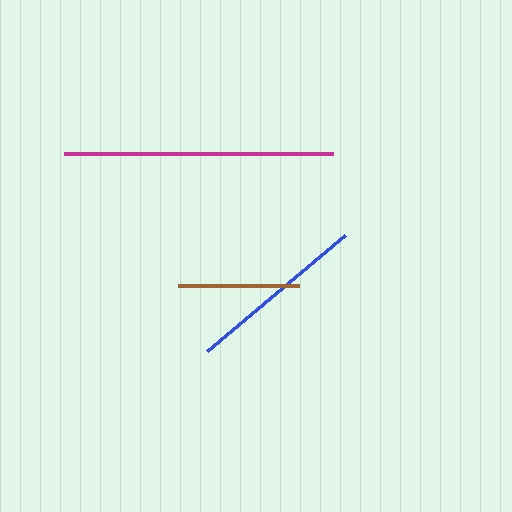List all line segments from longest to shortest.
From longest to shortest: magenta, blue, brown.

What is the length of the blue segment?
The blue segment is approximately 181 pixels long.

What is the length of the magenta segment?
The magenta segment is approximately 269 pixels long.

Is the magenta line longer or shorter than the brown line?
The magenta line is longer than the brown line.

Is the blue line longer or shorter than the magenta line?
The magenta line is longer than the blue line.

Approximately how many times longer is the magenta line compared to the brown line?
The magenta line is approximately 2.2 times the length of the brown line.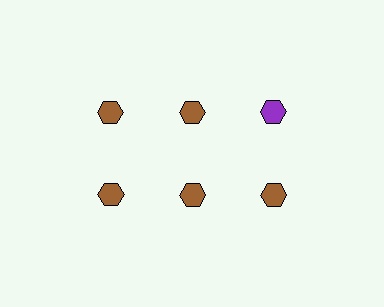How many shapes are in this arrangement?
There are 6 shapes arranged in a grid pattern.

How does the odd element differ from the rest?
It has a different color: purple instead of brown.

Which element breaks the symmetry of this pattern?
The purple hexagon in the top row, center column breaks the symmetry. All other shapes are brown hexagons.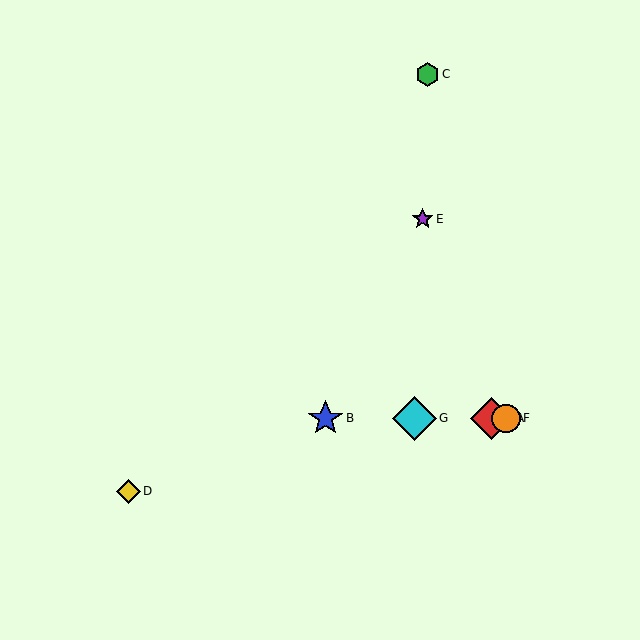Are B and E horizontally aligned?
No, B is at y≈418 and E is at y≈219.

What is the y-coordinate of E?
Object E is at y≈219.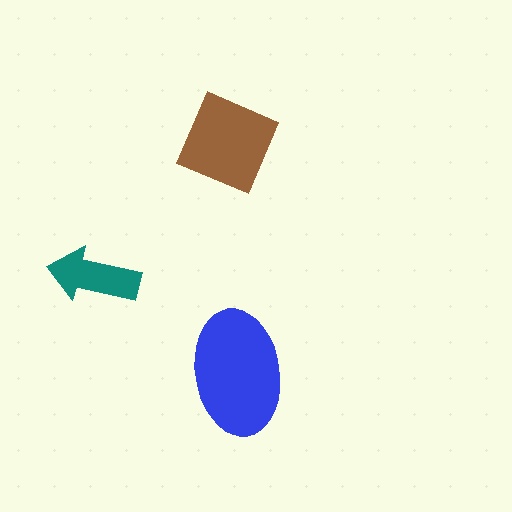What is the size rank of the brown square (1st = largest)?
2nd.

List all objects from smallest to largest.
The teal arrow, the brown square, the blue ellipse.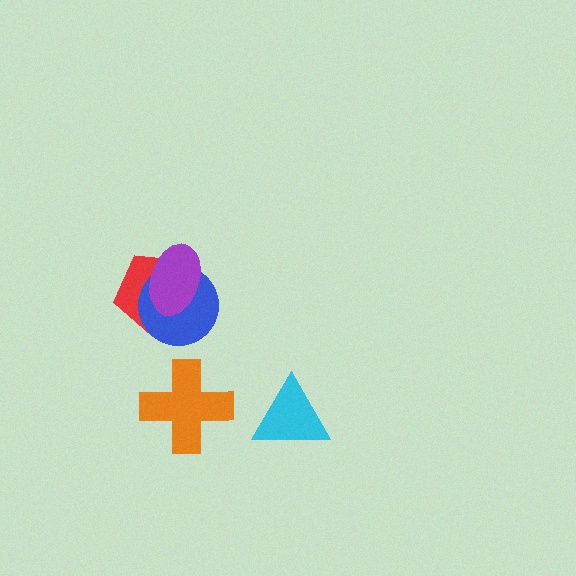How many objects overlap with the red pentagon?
2 objects overlap with the red pentagon.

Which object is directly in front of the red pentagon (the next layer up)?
The blue circle is directly in front of the red pentagon.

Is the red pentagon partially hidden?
Yes, it is partially covered by another shape.